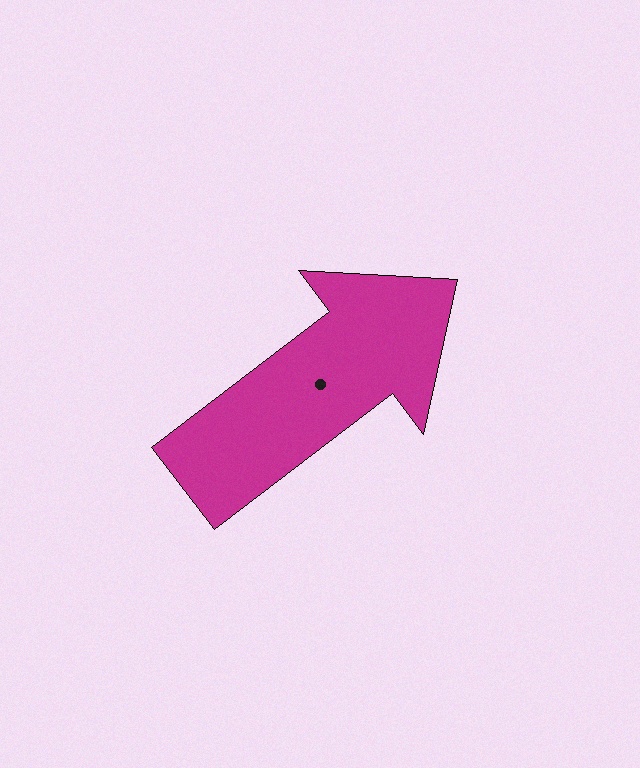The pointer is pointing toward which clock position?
Roughly 2 o'clock.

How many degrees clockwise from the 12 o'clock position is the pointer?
Approximately 53 degrees.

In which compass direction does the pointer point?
Northeast.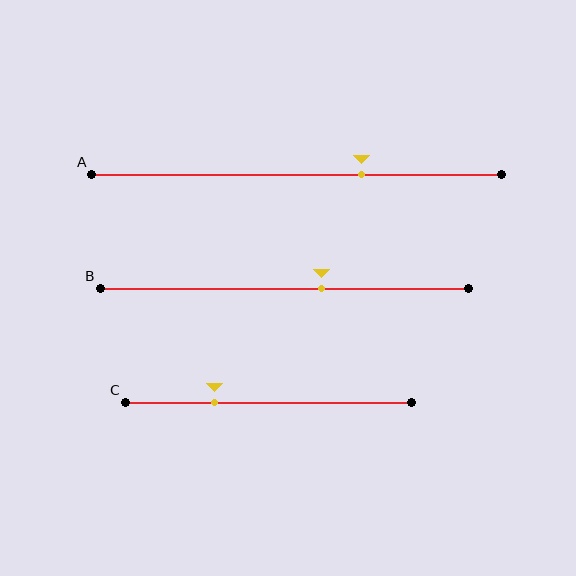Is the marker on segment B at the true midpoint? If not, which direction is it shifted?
No, the marker on segment B is shifted to the right by about 10% of the segment length.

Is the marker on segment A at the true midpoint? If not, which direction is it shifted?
No, the marker on segment A is shifted to the right by about 16% of the segment length.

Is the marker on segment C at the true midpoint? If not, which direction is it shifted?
No, the marker on segment C is shifted to the left by about 19% of the segment length.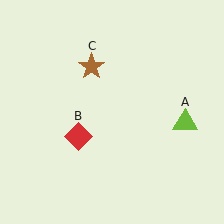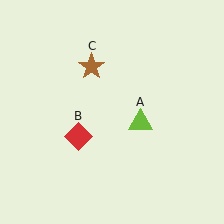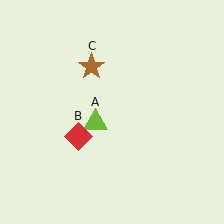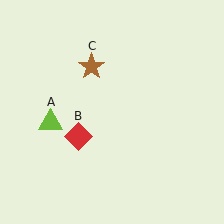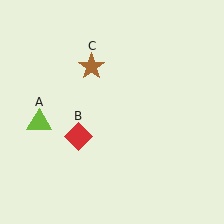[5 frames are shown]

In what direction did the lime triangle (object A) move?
The lime triangle (object A) moved left.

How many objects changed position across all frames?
1 object changed position: lime triangle (object A).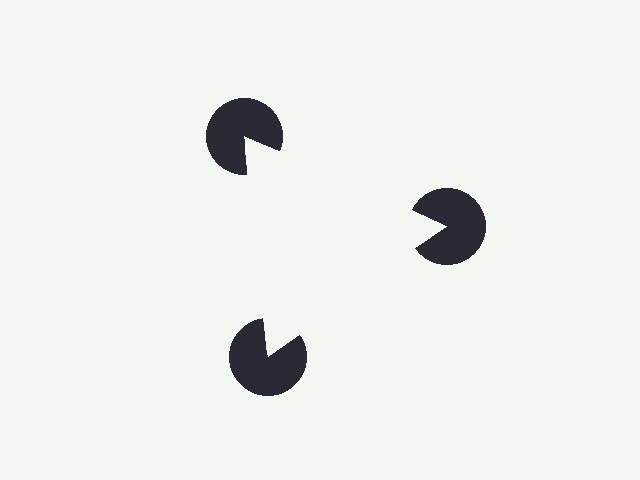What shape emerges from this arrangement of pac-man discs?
An illusory triangle — its edges are inferred from the aligned wedge cuts in the pac-man discs, not physically drawn.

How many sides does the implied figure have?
3 sides.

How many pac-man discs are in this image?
There are 3 — one at each vertex of the illusory triangle.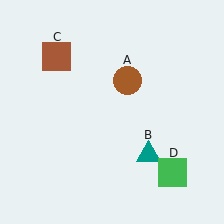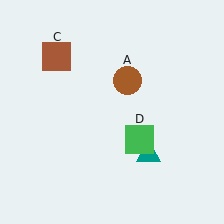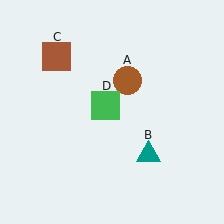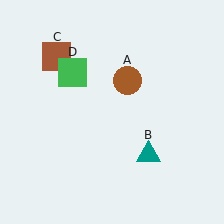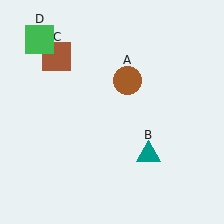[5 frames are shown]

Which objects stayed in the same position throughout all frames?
Brown circle (object A) and teal triangle (object B) and brown square (object C) remained stationary.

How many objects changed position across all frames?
1 object changed position: green square (object D).